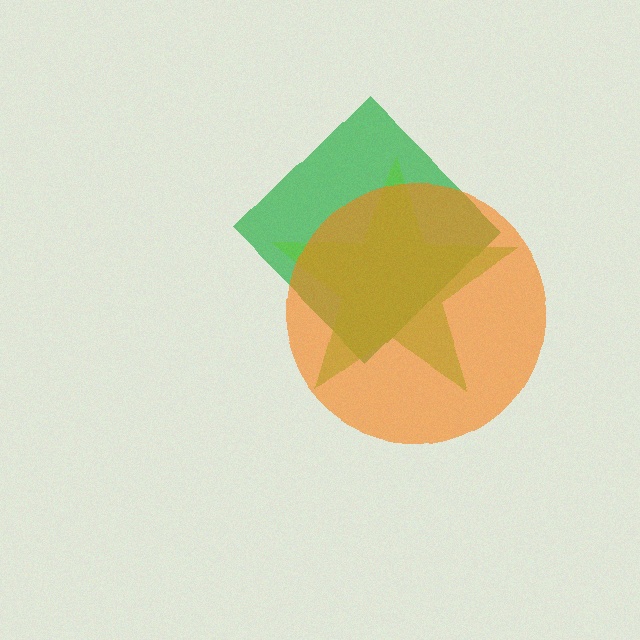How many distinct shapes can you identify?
There are 3 distinct shapes: a green diamond, a lime star, an orange circle.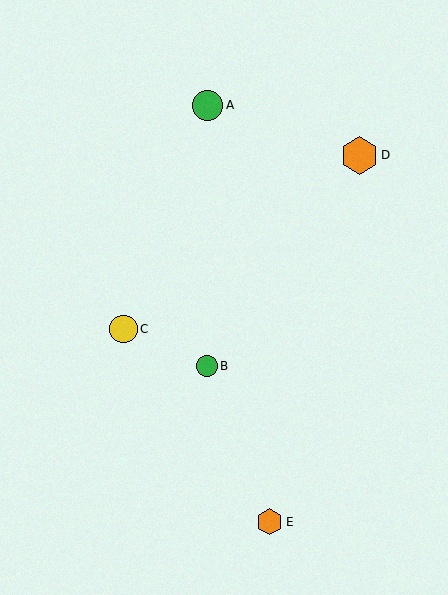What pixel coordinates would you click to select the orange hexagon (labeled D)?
Click at (359, 155) to select the orange hexagon D.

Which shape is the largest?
The orange hexagon (labeled D) is the largest.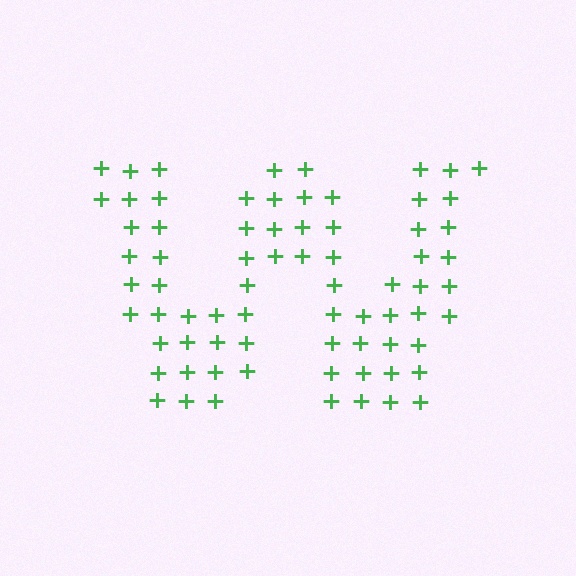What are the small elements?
The small elements are plus signs.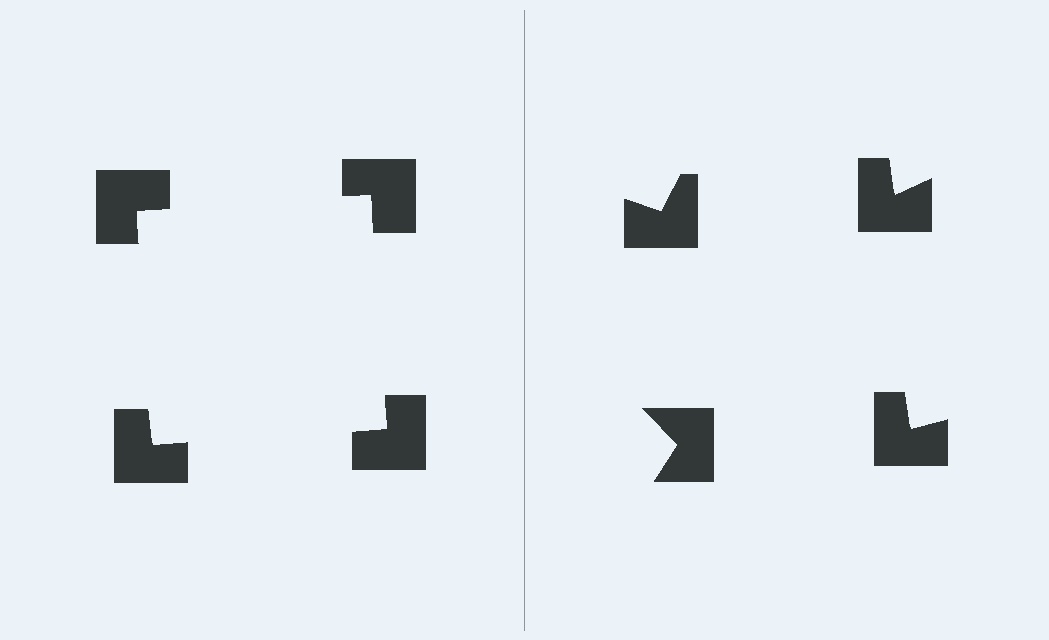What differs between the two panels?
The notched squares are positioned identically on both sides; only the wedge orientations differ. On the left they align to a square; on the right they are misaligned.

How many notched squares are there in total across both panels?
8 — 4 on each side.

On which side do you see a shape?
An illusory square appears on the left side. On the right side the wedge cuts are rotated, so no coherent shape forms.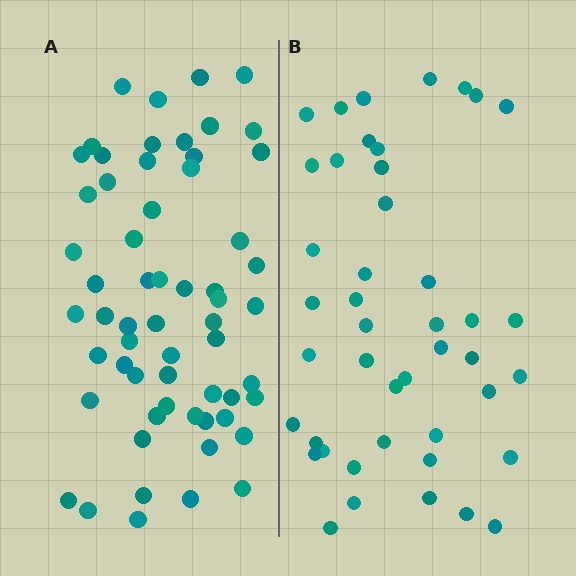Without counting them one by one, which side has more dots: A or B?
Region A (the left region) has more dots.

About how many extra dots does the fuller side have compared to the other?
Region A has approximately 15 more dots than region B.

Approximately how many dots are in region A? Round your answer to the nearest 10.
About 60 dots.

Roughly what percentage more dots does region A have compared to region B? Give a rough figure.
About 35% more.